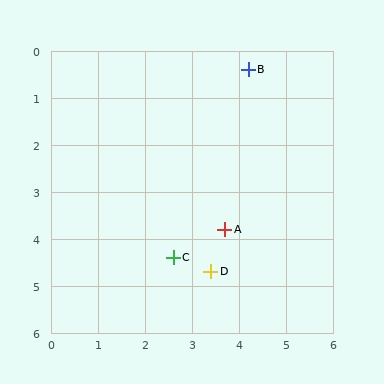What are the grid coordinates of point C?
Point C is at approximately (2.6, 4.4).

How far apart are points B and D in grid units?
Points B and D are about 4.4 grid units apart.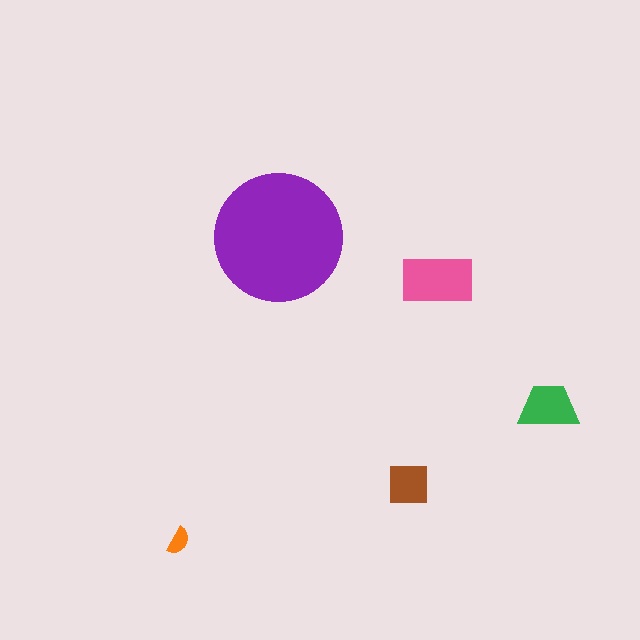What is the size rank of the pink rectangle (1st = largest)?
2nd.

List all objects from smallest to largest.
The orange semicircle, the brown square, the green trapezoid, the pink rectangle, the purple circle.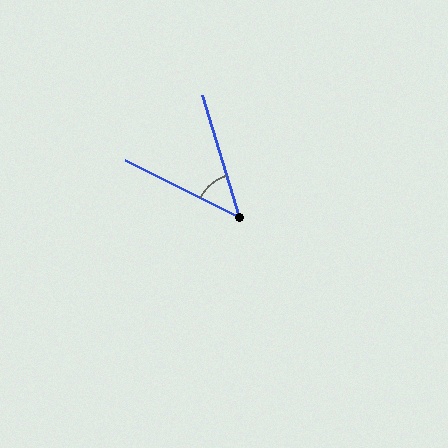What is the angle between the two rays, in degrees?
Approximately 47 degrees.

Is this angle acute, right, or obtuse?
It is acute.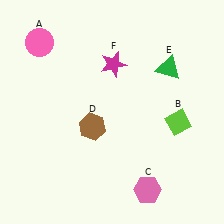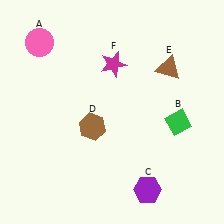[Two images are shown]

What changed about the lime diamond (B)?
In Image 1, B is lime. In Image 2, it changed to green.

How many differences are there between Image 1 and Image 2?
There are 3 differences between the two images.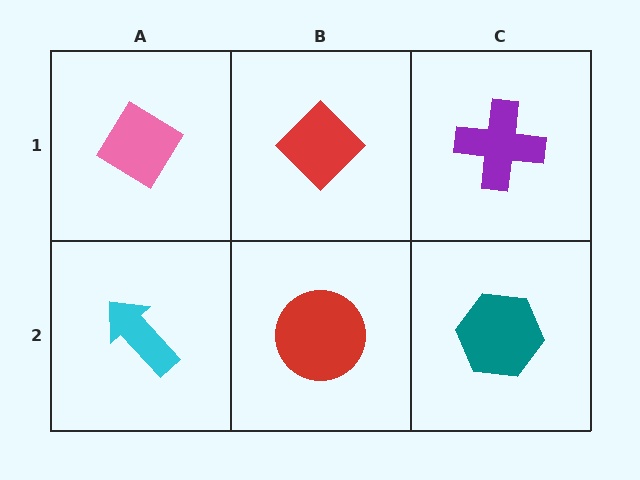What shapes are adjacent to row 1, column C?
A teal hexagon (row 2, column C), a red diamond (row 1, column B).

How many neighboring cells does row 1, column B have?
3.